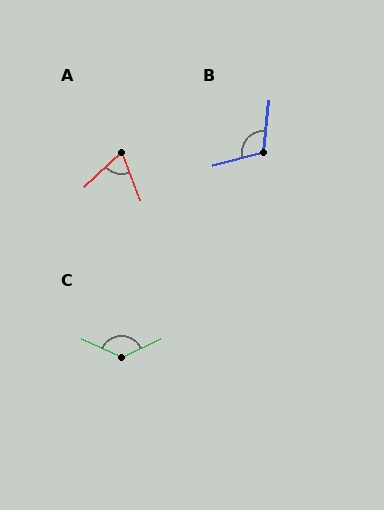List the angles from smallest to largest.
A (68°), B (110°), C (131°).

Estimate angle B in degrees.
Approximately 110 degrees.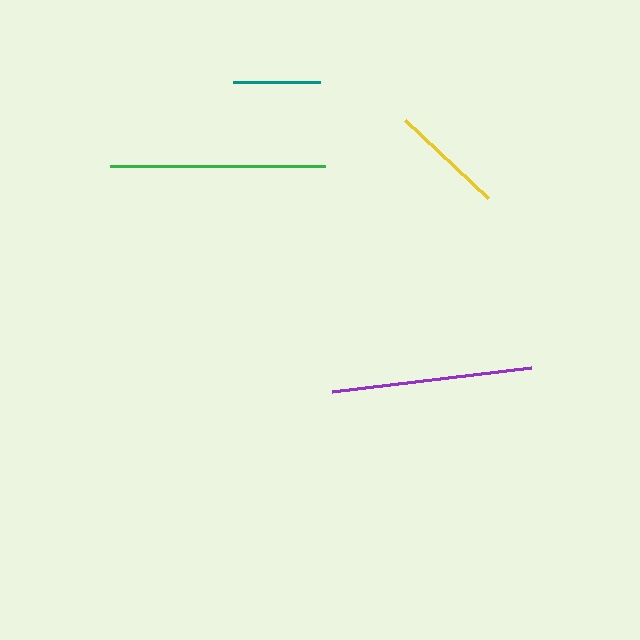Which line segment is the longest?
The green line is the longest at approximately 215 pixels.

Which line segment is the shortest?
The teal line is the shortest at approximately 87 pixels.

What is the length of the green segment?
The green segment is approximately 215 pixels long.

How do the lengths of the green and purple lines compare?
The green and purple lines are approximately the same length.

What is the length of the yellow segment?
The yellow segment is approximately 114 pixels long.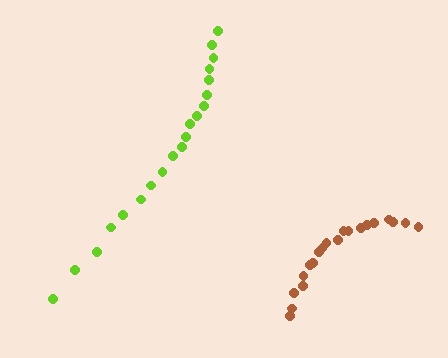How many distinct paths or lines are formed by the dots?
There are 2 distinct paths.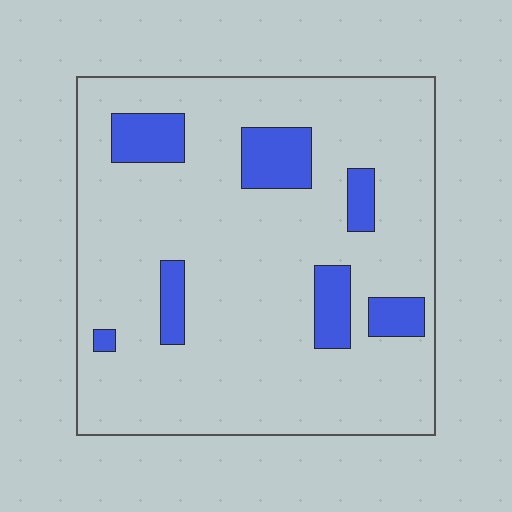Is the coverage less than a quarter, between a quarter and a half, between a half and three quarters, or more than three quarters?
Less than a quarter.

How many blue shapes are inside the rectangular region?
7.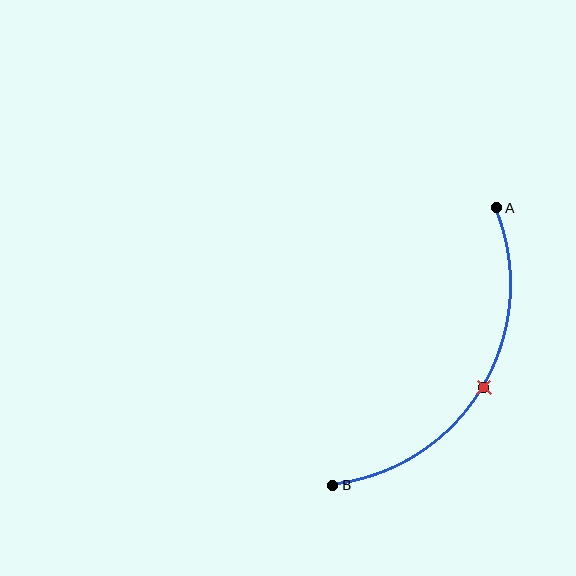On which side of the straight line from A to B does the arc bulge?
The arc bulges to the right of the straight line connecting A and B.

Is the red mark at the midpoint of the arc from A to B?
Yes. The red mark lies on the arc at equal arc-length from both A and B — it is the arc midpoint.